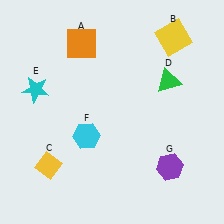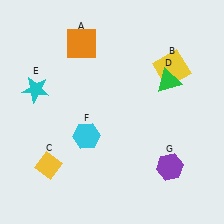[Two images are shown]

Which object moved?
The yellow square (B) moved down.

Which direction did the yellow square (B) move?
The yellow square (B) moved down.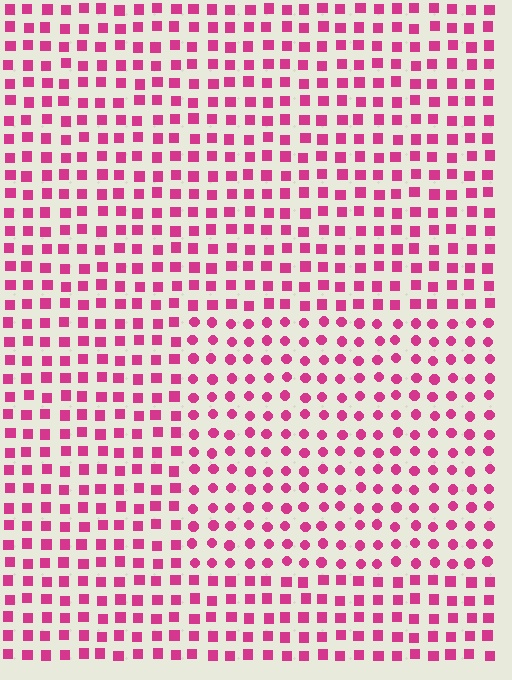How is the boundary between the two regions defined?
The boundary is defined by a change in element shape: circles inside vs. squares outside. All elements share the same color and spacing.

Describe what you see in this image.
The image is filled with small magenta elements arranged in a uniform grid. A rectangle-shaped region contains circles, while the surrounding area contains squares. The boundary is defined purely by the change in element shape.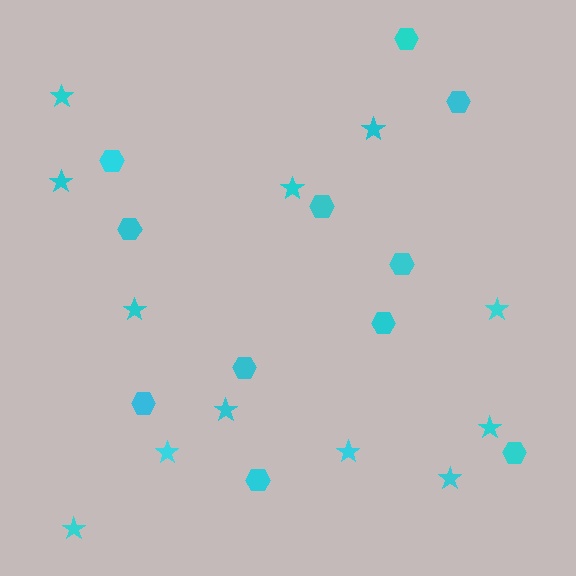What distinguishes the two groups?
There are 2 groups: one group of hexagons (11) and one group of stars (12).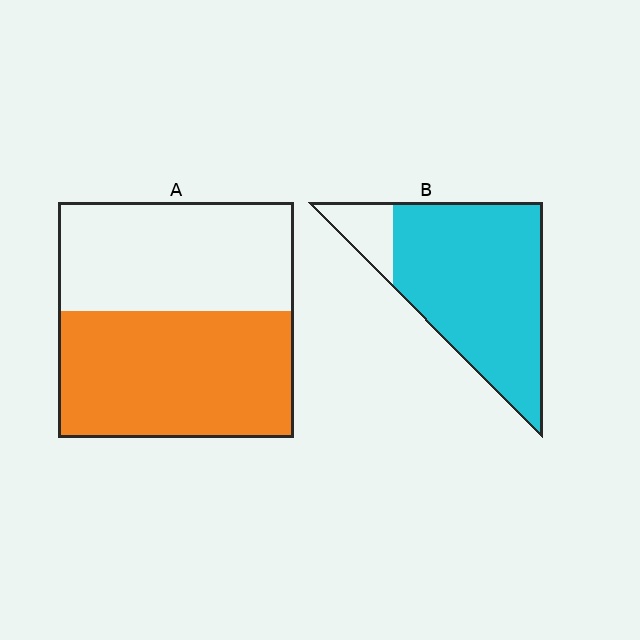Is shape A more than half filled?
Roughly half.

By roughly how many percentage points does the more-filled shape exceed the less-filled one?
By roughly 35 percentage points (B over A).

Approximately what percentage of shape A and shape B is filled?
A is approximately 55% and B is approximately 85%.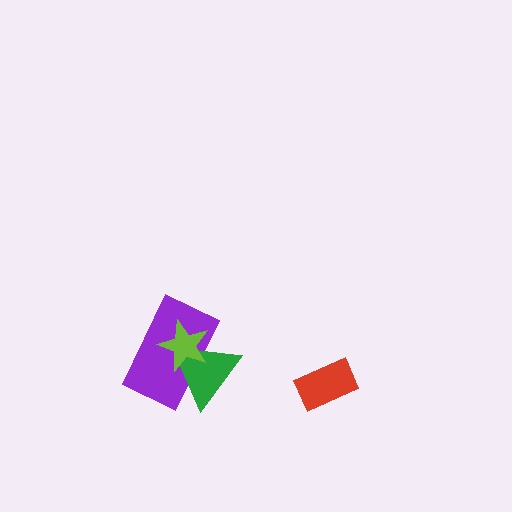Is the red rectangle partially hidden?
No, no other shape covers it.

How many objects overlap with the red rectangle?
0 objects overlap with the red rectangle.